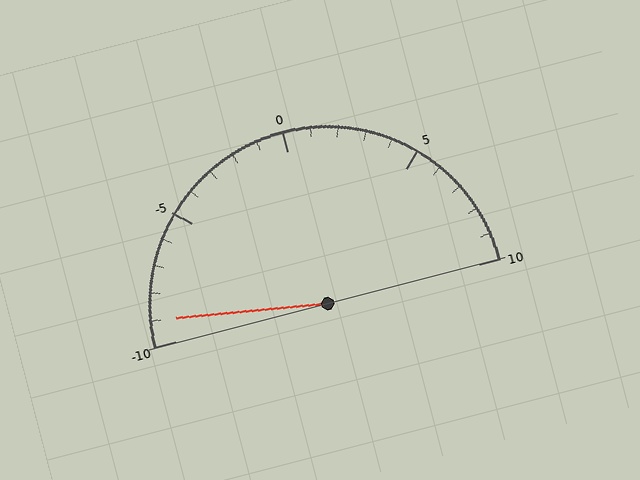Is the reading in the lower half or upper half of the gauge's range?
The reading is in the lower half of the range (-10 to 10).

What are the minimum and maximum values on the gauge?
The gauge ranges from -10 to 10.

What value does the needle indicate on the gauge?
The needle indicates approximately -9.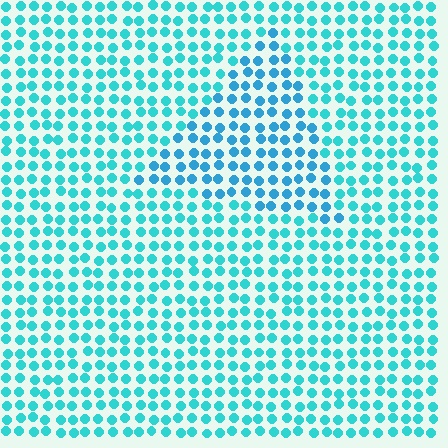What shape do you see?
I see a triangle.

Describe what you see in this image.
The image is filled with small cyan elements in a uniform arrangement. A triangle-shaped region is visible where the elements are tinted to a slightly different hue, forming a subtle color boundary.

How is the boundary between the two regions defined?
The boundary is defined purely by a slight shift in hue (about 20 degrees). Spacing, size, and orientation are identical on both sides.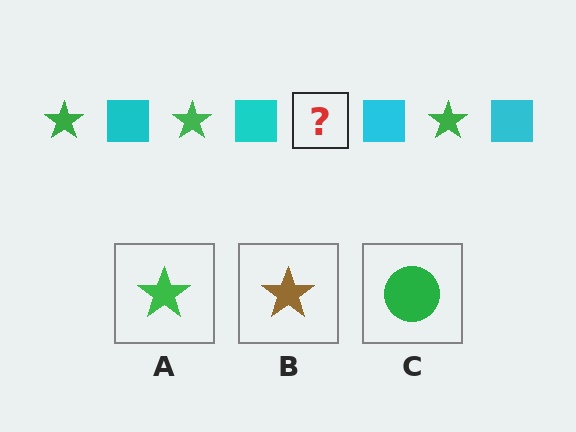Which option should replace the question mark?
Option A.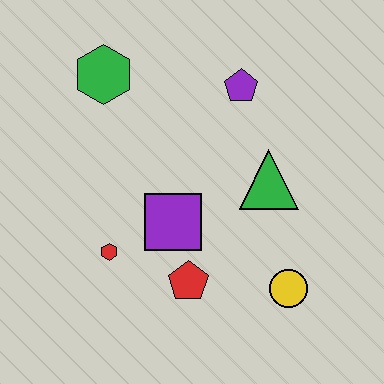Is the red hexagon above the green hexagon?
No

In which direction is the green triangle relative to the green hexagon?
The green triangle is to the right of the green hexagon.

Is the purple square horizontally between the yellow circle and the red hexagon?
Yes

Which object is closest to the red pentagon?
The purple square is closest to the red pentagon.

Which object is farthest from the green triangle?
The green hexagon is farthest from the green triangle.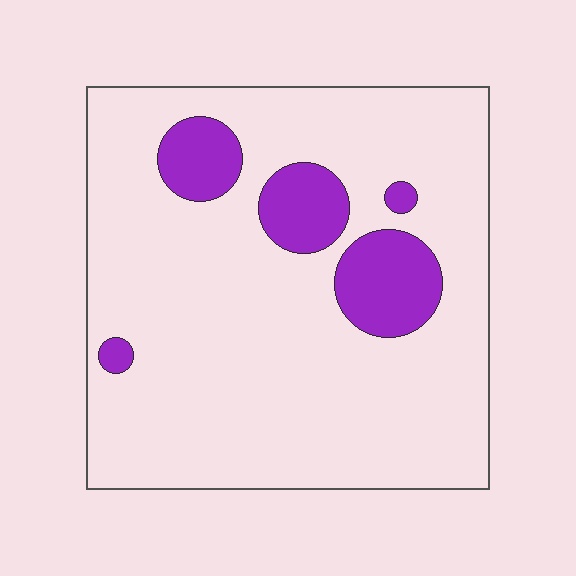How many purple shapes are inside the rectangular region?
5.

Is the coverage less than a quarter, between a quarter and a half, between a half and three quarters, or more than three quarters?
Less than a quarter.